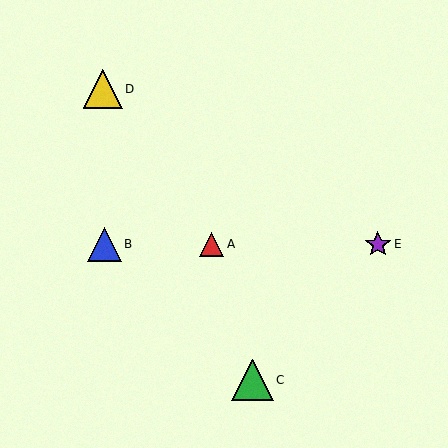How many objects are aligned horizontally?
3 objects (A, B, E) are aligned horizontally.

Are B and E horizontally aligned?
Yes, both are at y≈244.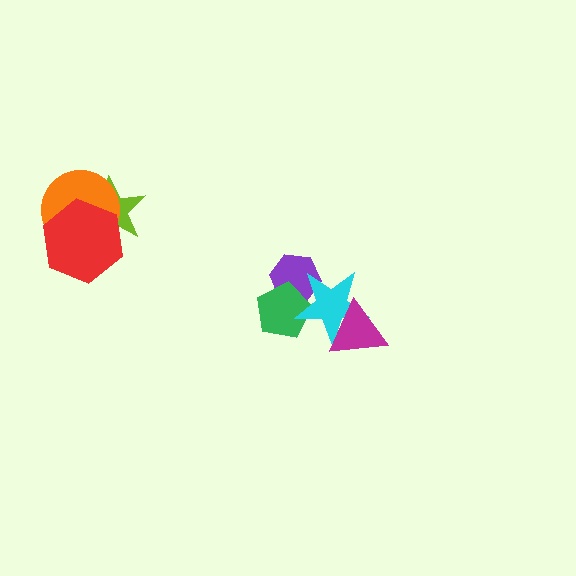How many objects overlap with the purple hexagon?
2 objects overlap with the purple hexagon.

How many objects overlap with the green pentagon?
2 objects overlap with the green pentagon.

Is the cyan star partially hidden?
Yes, it is partially covered by another shape.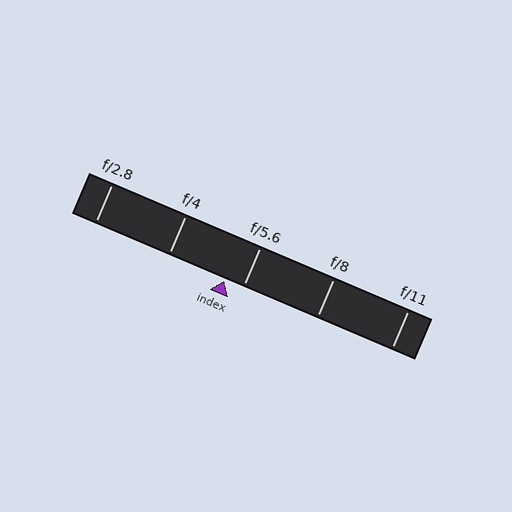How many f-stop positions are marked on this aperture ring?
There are 5 f-stop positions marked.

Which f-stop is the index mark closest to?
The index mark is closest to f/5.6.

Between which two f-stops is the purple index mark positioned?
The index mark is between f/4 and f/5.6.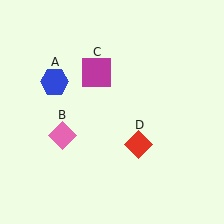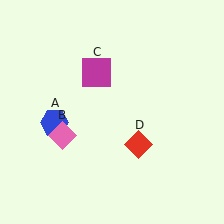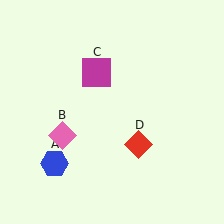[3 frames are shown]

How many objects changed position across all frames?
1 object changed position: blue hexagon (object A).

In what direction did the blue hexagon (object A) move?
The blue hexagon (object A) moved down.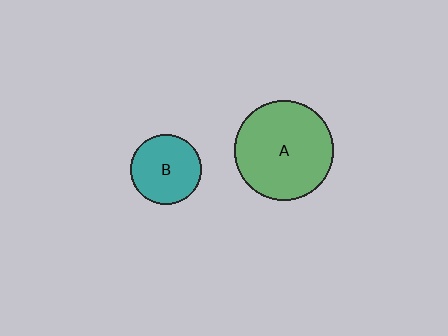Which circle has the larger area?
Circle A (green).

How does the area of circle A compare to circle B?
Approximately 2.0 times.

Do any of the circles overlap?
No, none of the circles overlap.